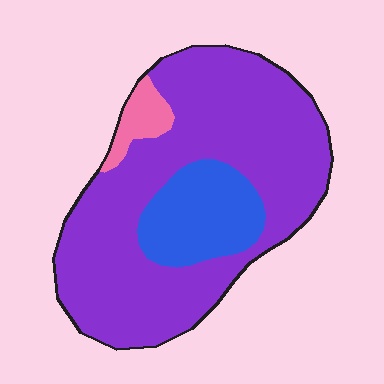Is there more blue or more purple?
Purple.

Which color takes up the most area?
Purple, at roughly 75%.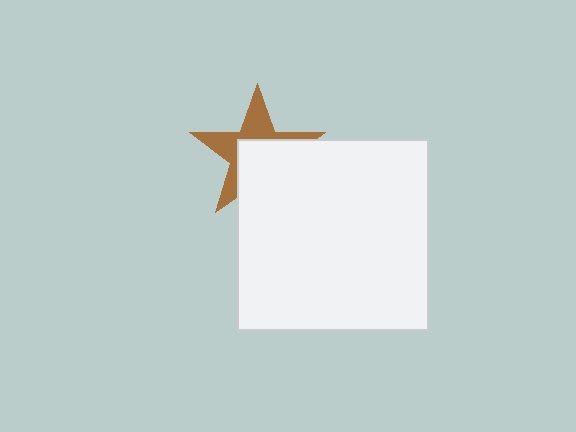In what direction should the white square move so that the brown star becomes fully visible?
The white square should move toward the lower-right. That is the shortest direction to clear the overlap and leave the brown star fully visible.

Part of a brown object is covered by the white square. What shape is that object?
It is a star.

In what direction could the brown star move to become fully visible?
The brown star could move toward the upper-left. That would shift it out from behind the white square entirely.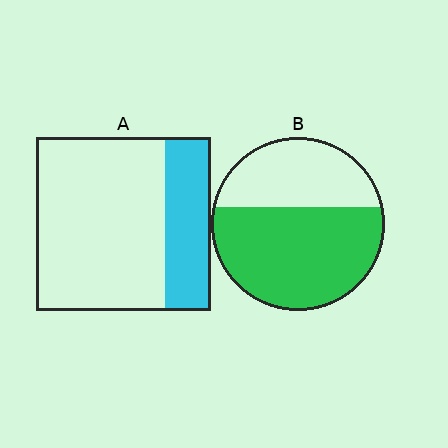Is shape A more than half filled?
No.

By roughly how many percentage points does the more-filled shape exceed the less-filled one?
By roughly 35 percentage points (B over A).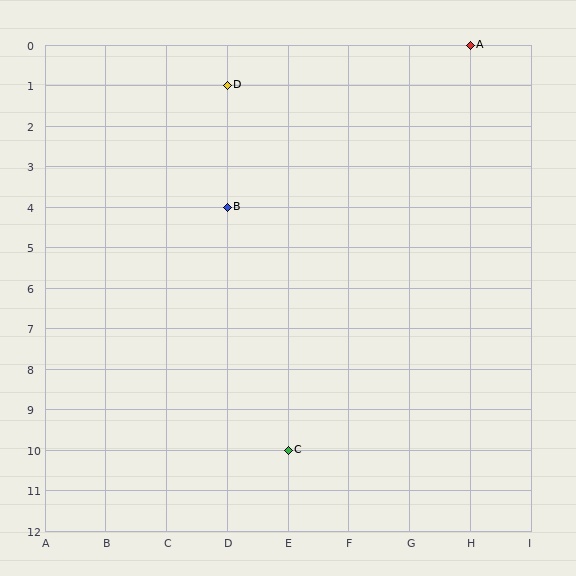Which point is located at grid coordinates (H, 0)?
Point A is at (H, 0).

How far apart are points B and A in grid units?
Points B and A are 4 columns and 4 rows apart (about 5.7 grid units diagonally).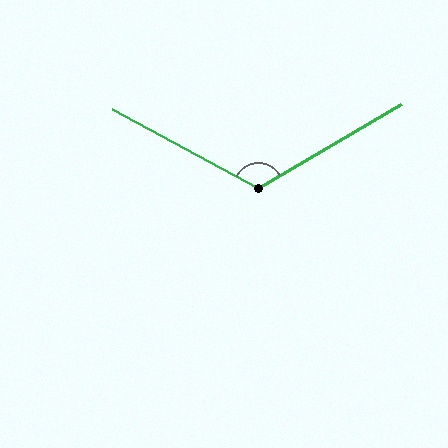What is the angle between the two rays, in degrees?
Approximately 122 degrees.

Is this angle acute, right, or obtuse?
It is obtuse.